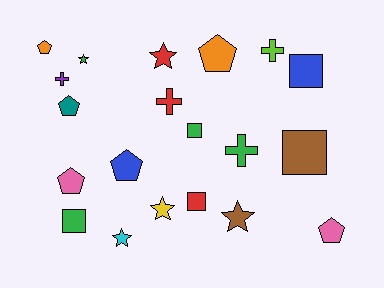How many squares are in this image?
There are 5 squares.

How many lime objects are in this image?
There is 1 lime object.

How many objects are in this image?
There are 20 objects.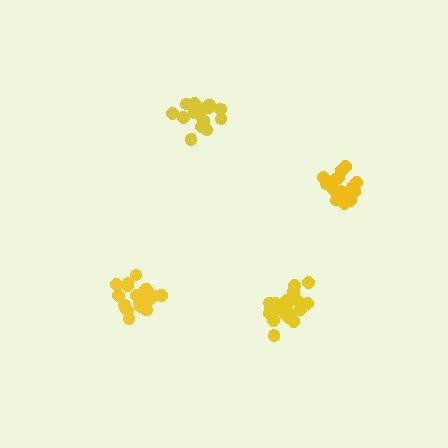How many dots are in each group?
Group 1: 20 dots, Group 2: 21 dots, Group 3: 15 dots, Group 4: 17 dots (73 total).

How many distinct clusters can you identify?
There are 4 distinct clusters.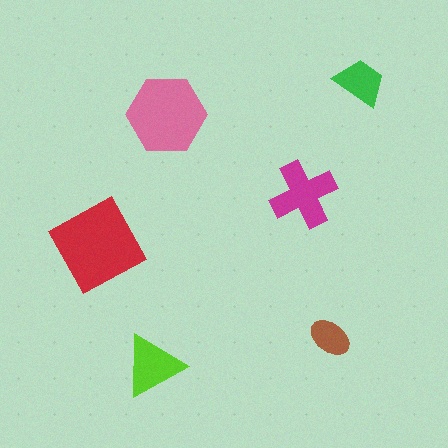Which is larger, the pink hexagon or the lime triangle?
The pink hexagon.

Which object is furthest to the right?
The green trapezoid is rightmost.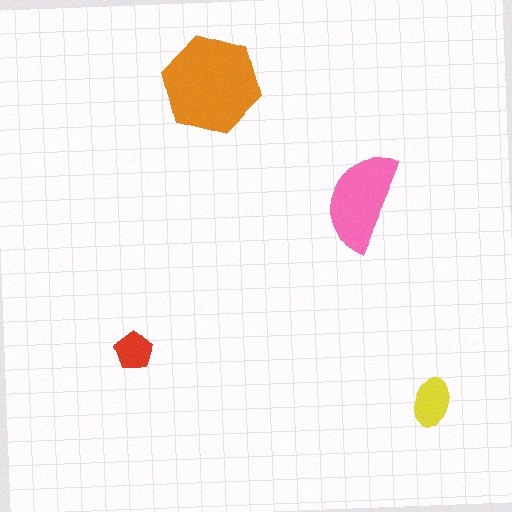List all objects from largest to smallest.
The orange hexagon, the pink semicircle, the yellow ellipse, the red pentagon.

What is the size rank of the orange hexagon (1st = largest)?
1st.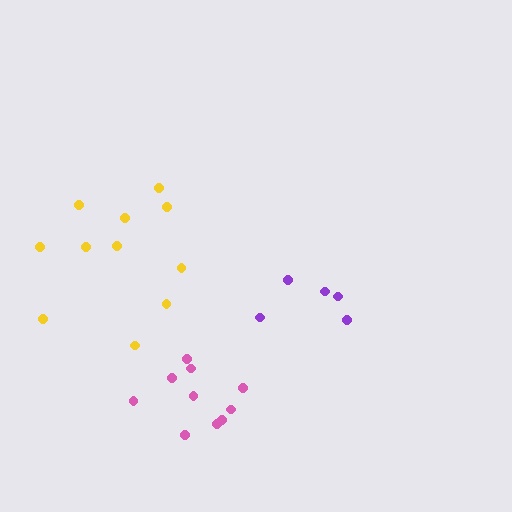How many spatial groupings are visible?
There are 3 spatial groupings.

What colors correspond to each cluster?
The clusters are colored: purple, yellow, pink.